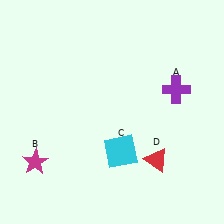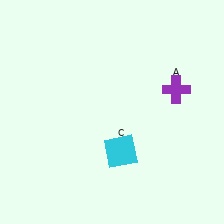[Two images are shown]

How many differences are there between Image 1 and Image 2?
There are 2 differences between the two images.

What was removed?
The red triangle (D), the magenta star (B) were removed in Image 2.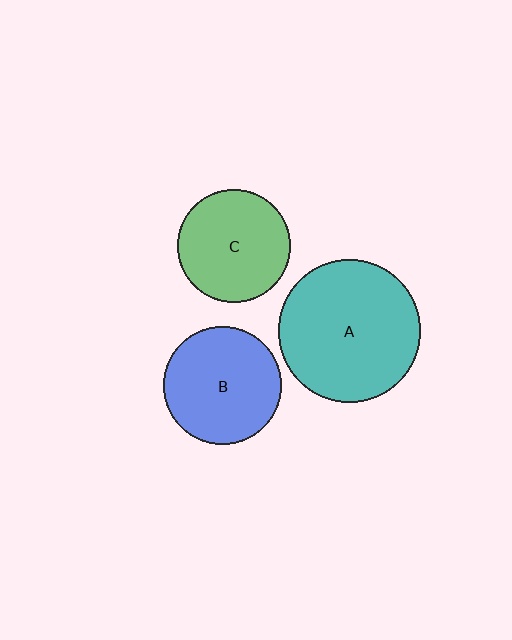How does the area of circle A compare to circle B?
Approximately 1.5 times.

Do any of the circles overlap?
No, none of the circles overlap.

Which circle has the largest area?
Circle A (teal).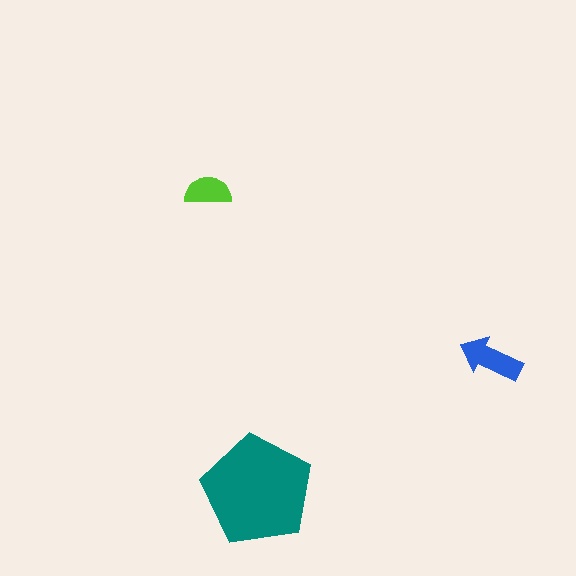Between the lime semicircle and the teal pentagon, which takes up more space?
The teal pentagon.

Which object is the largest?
The teal pentagon.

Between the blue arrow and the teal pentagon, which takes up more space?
The teal pentagon.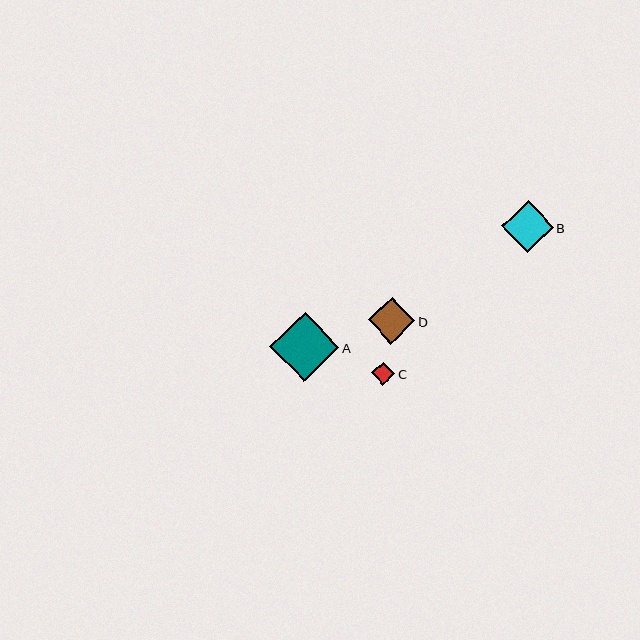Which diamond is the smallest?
Diamond C is the smallest with a size of approximately 23 pixels.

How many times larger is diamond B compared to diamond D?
Diamond B is approximately 1.1 times the size of diamond D.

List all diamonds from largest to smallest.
From largest to smallest: A, B, D, C.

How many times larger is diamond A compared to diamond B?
Diamond A is approximately 1.3 times the size of diamond B.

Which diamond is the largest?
Diamond A is the largest with a size of approximately 69 pixels.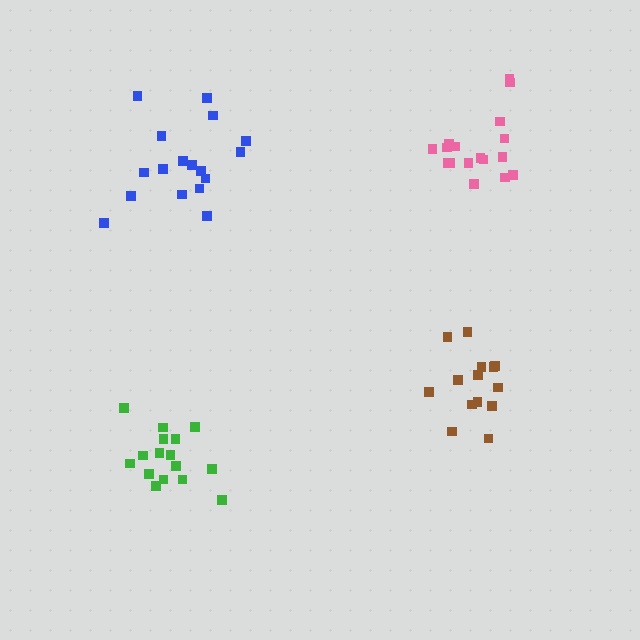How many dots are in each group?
Group 1: 14 dots, Group 2: 16 dots, Group 3: 17 dots, Group 4: 17 dots (64 total).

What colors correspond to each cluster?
The clusters are colored: brown, green, pink, blue.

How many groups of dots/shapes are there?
There are 4 groups.